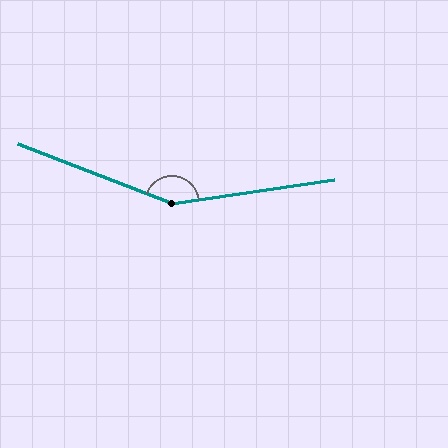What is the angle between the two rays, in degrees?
Approximately 151 degrees.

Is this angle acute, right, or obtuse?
It is obtuse.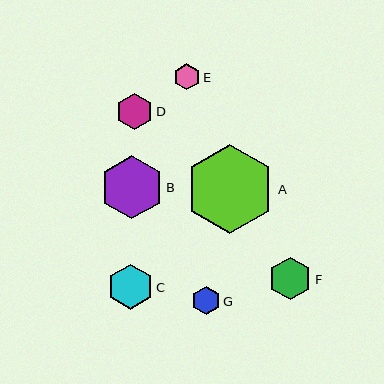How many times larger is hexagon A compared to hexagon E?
Hexagon A is approximately 3.4 times the size of hexagon E.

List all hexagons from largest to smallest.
From largest to smallest: A, B, C, F, D, G, E.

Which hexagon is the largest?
Hexagon A is the largest with a size of approximately 89 pixels.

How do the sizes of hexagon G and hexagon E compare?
Hexagon G and hexagon E are approximately the same size.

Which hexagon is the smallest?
Hexagon E is the smallest with a size of approximately 26 pixels.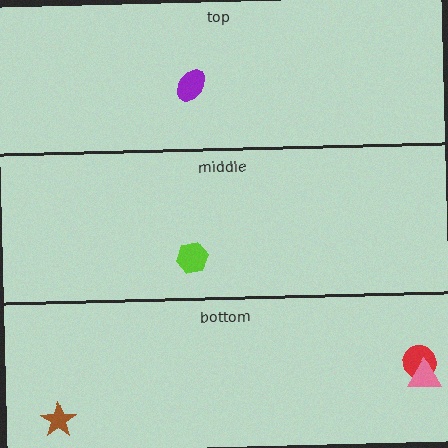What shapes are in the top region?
The purple ellipse.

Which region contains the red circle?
The bottom region.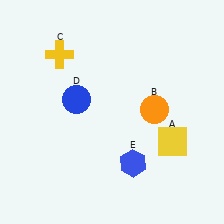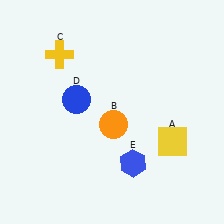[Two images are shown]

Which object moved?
The orange circle (B) moved left.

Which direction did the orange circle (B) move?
The orange circle (B) moved left.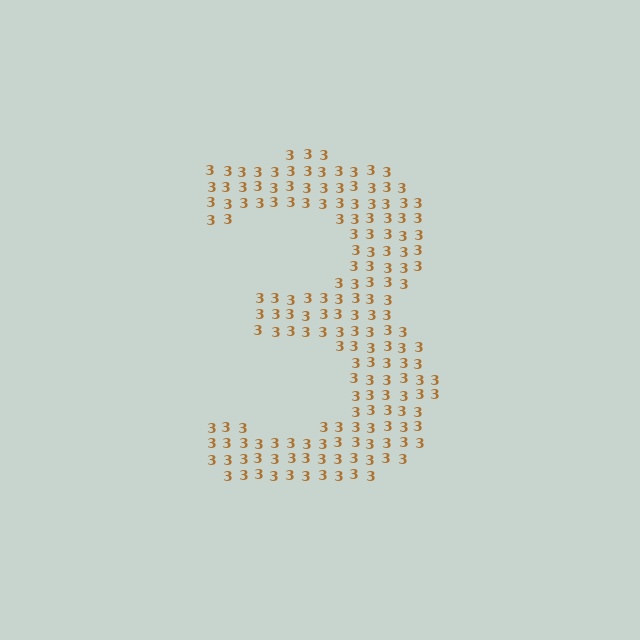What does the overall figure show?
The overall figure shows the digit 3.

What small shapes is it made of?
It is made of small digit 3's.